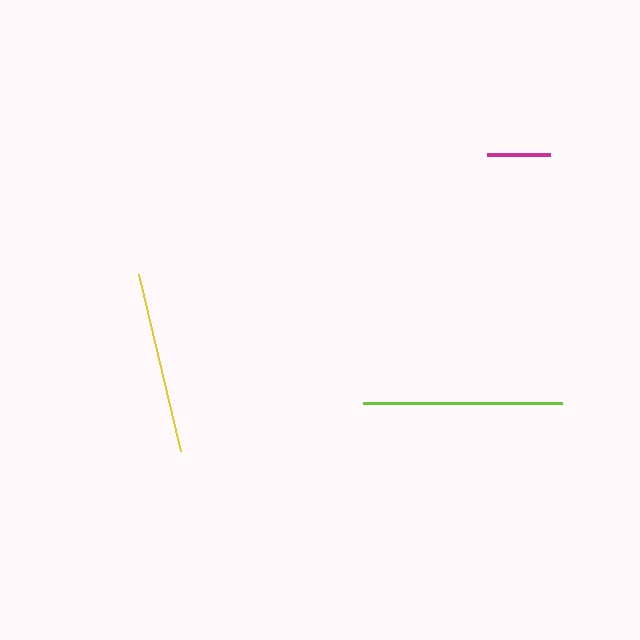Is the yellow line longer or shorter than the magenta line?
The yellow line is longer than the magenta line.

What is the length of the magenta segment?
The magenta segment is approximately 63 pixels long.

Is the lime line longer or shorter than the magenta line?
The lime line is longer than the magenta line.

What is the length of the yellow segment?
The yellow segment is approximately 182 pixels long.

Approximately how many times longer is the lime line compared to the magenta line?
The lime line is approximately 3.1 times the length of the magenta line.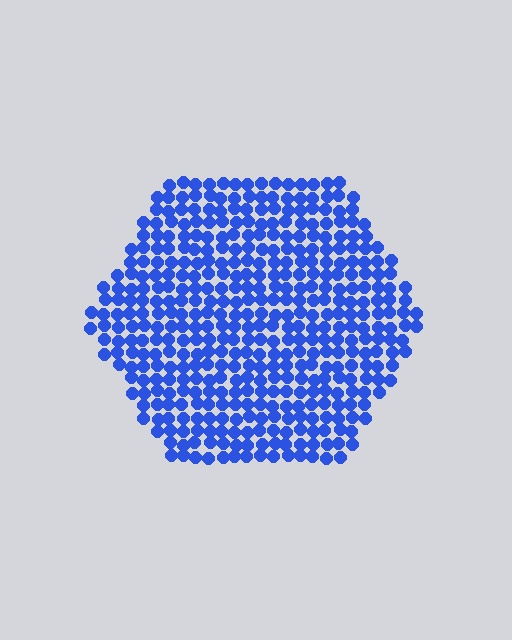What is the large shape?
The large shape is a hexagon.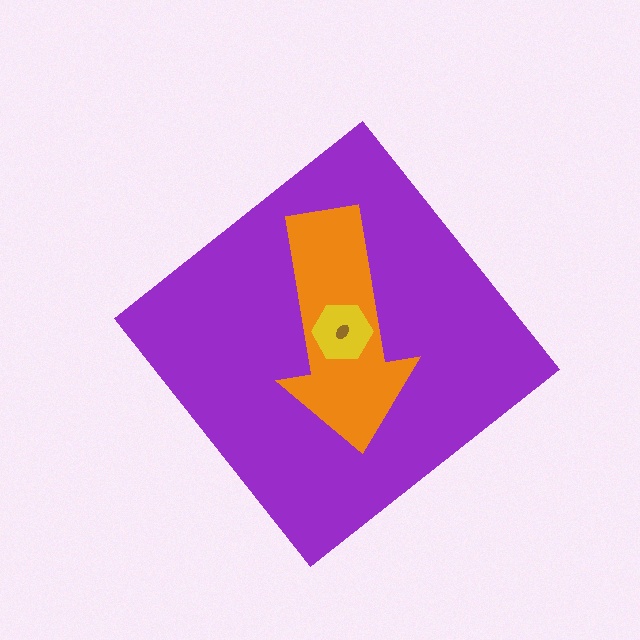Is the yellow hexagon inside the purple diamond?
Yes.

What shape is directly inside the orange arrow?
The yellow hexagon.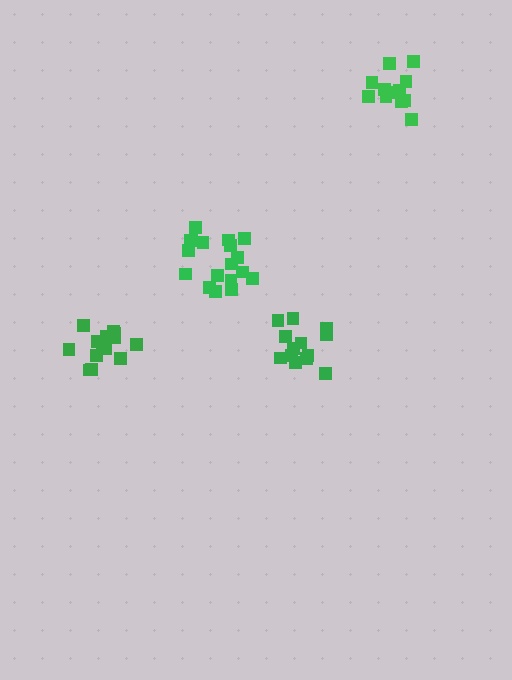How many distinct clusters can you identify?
There are 4 distinct clusters.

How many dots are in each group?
Group 1: 13 dots, Group 2: 13 dots, Group 3: 18 dots, Group 4: 15 dots (59 total).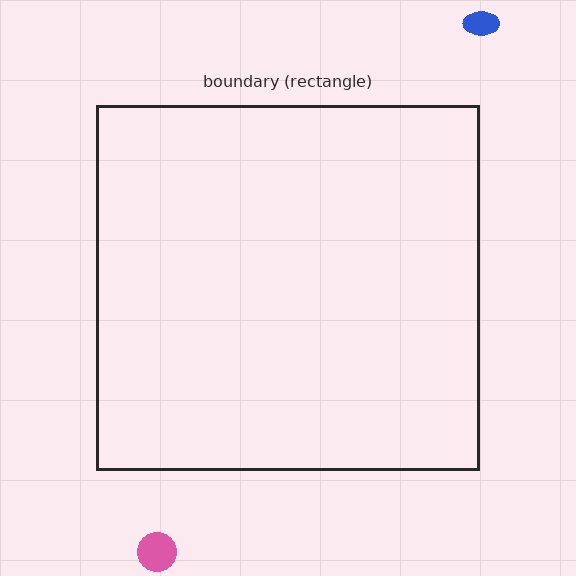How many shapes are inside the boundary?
0 inside, 2 outside.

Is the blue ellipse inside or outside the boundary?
Outside.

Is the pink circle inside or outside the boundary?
Outside.